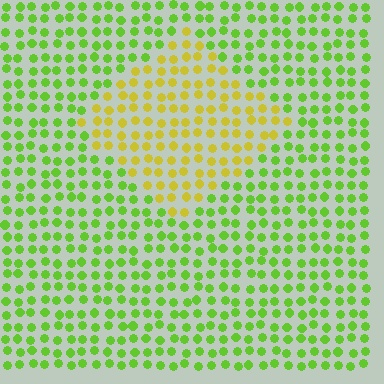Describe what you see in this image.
The image is filled with small lime elements in a uniform arrangement. A diamond-shaped region is visible where the elements are tinted to a slightly different hue, forming a subtle color boundary.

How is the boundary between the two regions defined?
The boundary is defined purely by a slight shift in hue (about 43 degrees). Spacing, size, and orientation are identical on both sides.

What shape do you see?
I see a diamond.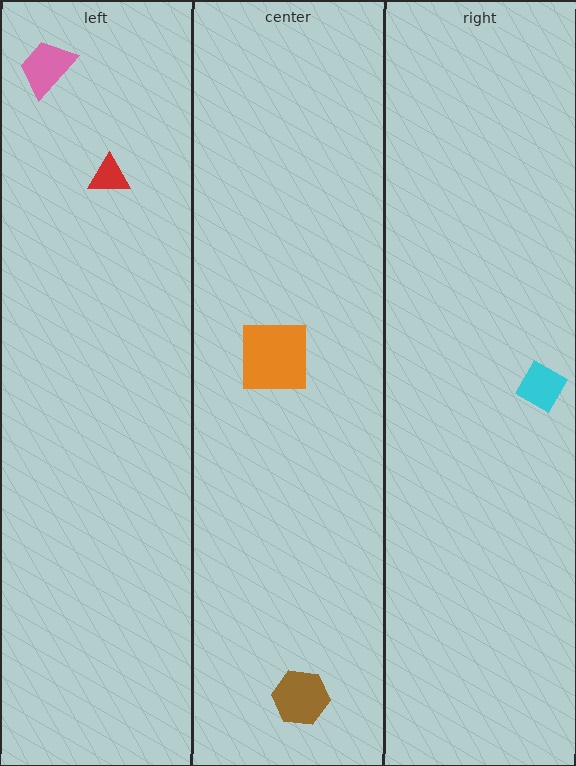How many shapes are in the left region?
2.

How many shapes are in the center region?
2.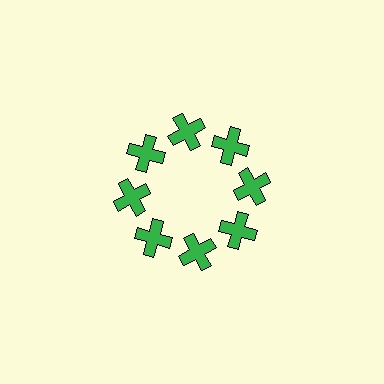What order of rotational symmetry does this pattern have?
This pattern has 8-fold rotational symmetry.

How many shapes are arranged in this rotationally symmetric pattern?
There are 8 shapes, arranged in 8 groups of 1.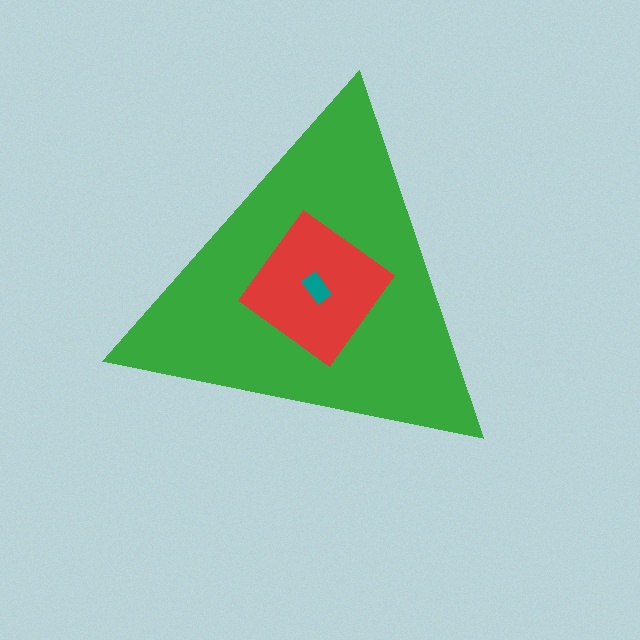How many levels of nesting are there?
3.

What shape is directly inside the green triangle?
The red diamond.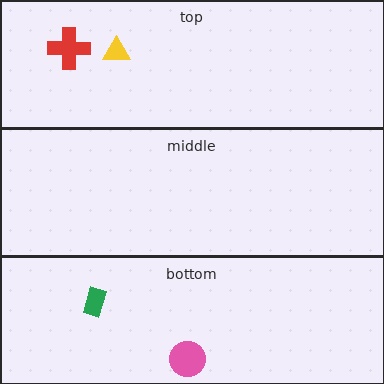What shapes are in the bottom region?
The green rectangle, the pink circle.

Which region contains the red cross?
The top region.